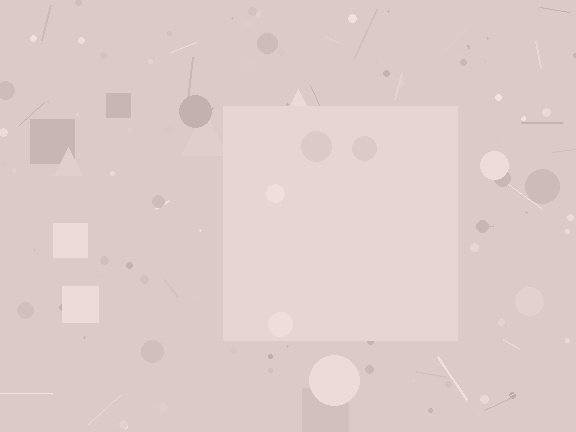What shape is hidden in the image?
A square is hidden in the image.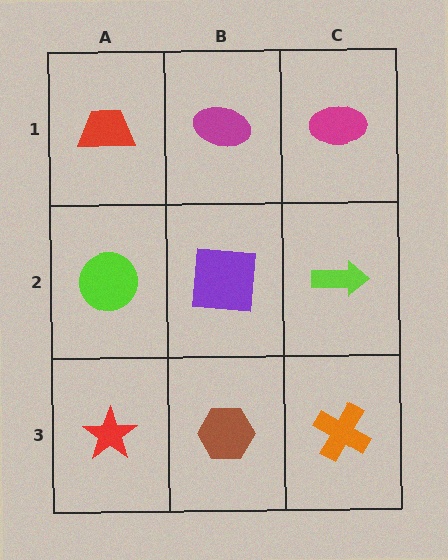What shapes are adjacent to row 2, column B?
A magenta ellipse (row 1, column B), a brown hexagon (row 3, column B), a lime circle (row 2, column A), a lime arrow (row 2, column C).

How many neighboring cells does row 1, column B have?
3.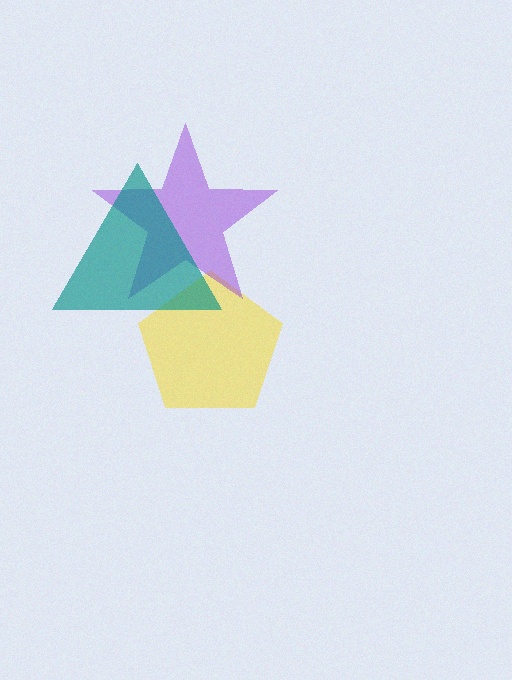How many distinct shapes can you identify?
There are 3 distinct shapes: a yellow pentagon, a purple star, a teal triangle.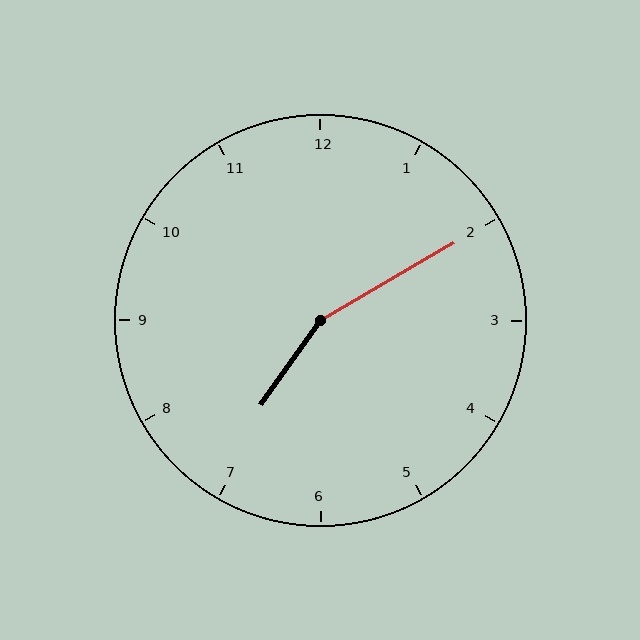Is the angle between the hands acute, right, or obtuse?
It is obtuse.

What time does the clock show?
7:10.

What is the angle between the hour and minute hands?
Approximately 155 degrees.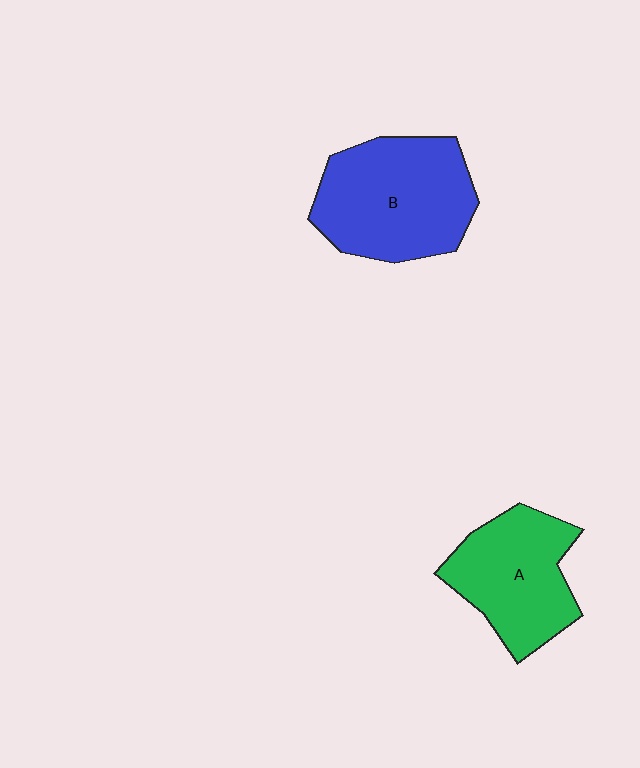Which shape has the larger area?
Shape B (blue).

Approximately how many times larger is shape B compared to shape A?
Approximately 1.2 times.